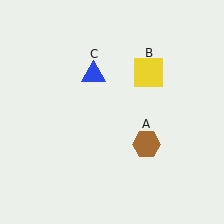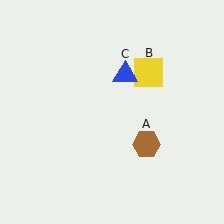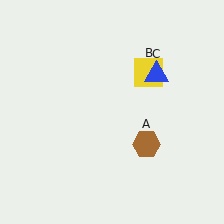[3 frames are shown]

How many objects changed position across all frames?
1 object changed position: blue triangle (object C).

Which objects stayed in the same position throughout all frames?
Brown hexagon (object A) and yellow square (object B) remained stationary.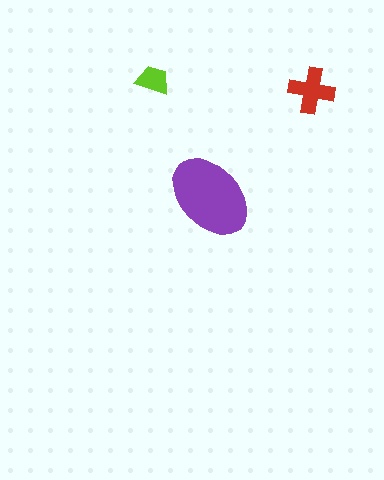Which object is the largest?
The purple ellipse.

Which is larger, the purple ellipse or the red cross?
The purple ellipse.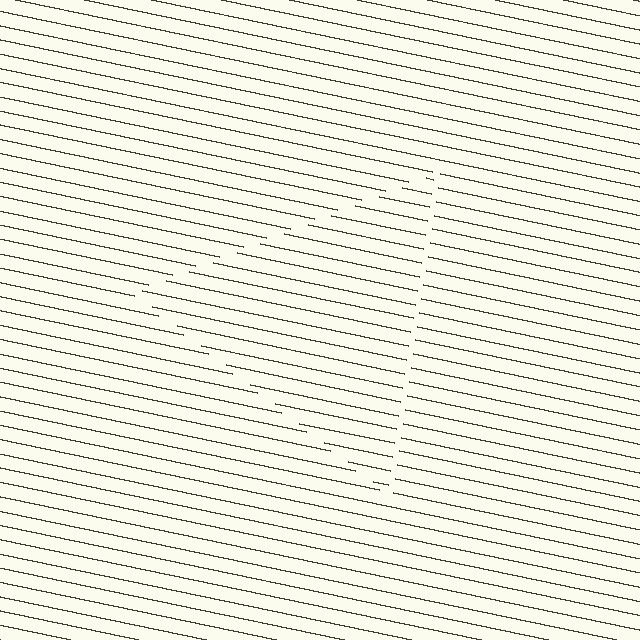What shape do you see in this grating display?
An illusory triangle. The interior of the shape contains the same grating, shifted by half a period — the contour is defined by the phase discontinuity where line-ends from the inner and outer gratings abut.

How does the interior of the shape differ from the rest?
The interior of the shape contains the same grating, shifted by half a period — the contour is defined by the phase discontinuity where line-ends from the inner and outer gratings abut.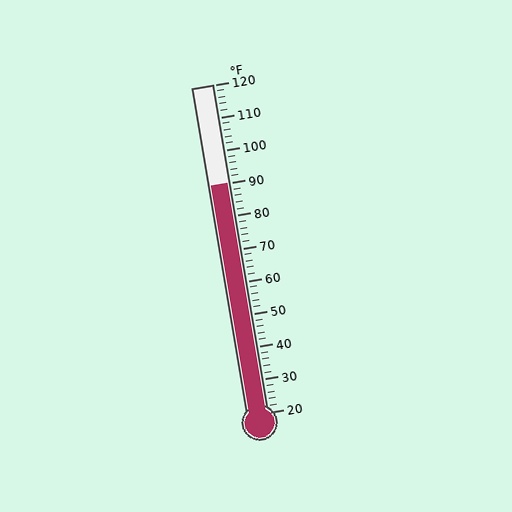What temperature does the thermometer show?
The thermometer shows approximately 90°F.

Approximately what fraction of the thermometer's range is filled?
The thermometer is filled to approximately 70% of its range.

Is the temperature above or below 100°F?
The temperature is below 100°F.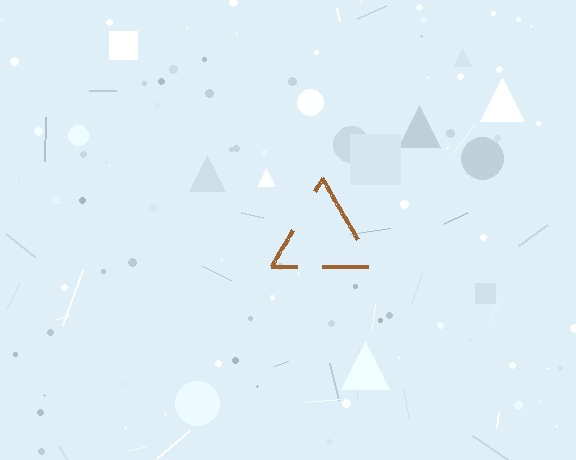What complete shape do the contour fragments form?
The contour fragments form a triangle.